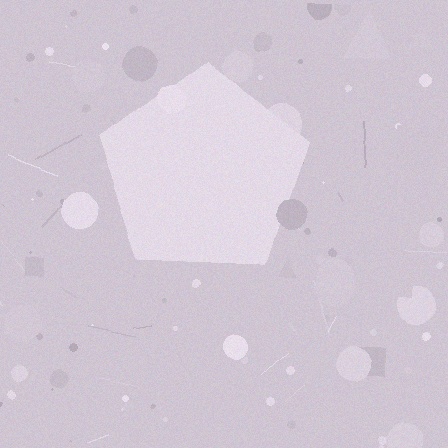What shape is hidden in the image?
A pentagon is hidden in the image.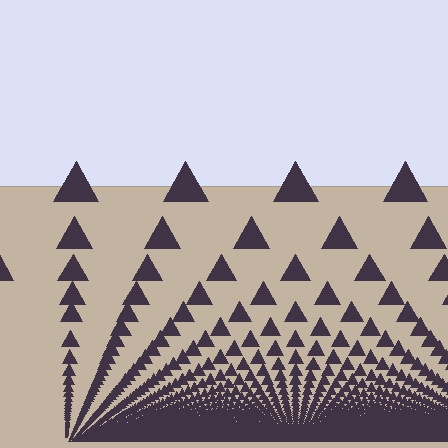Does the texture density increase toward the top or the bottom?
Density increases toward the bottom.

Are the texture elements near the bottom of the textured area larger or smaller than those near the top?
Smaller. The gradient is inverted — elements near the bottom are smaller and denser.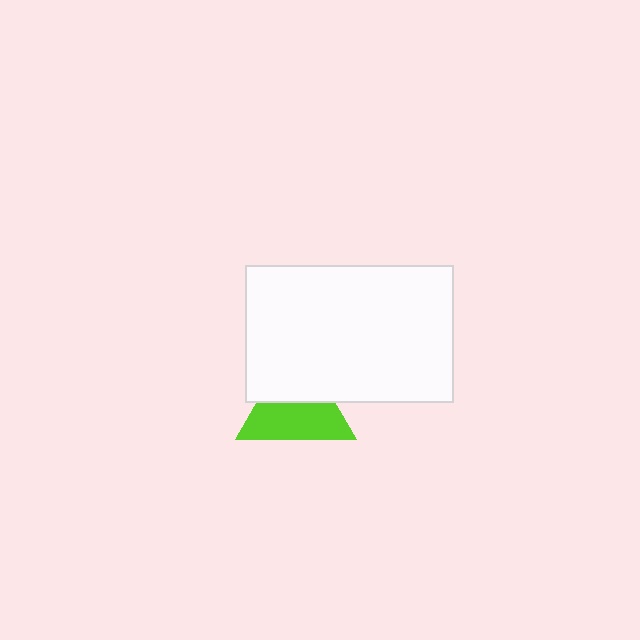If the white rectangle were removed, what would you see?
You would see the complete lime triangle.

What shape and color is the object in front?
The object in front is a white rectangle.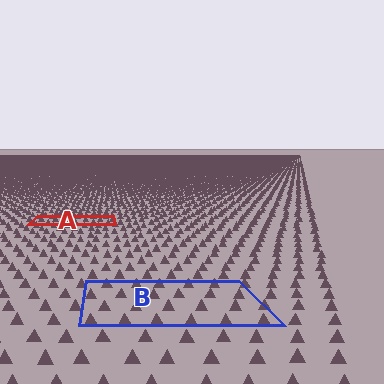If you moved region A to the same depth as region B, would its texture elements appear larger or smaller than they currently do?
They would appear larger. At a closer depth, the same texture elements are projected at a bigger on-screen size.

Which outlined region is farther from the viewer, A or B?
Region A is farther from the viewer — the texture elements inside it appear smaller and more densely packed.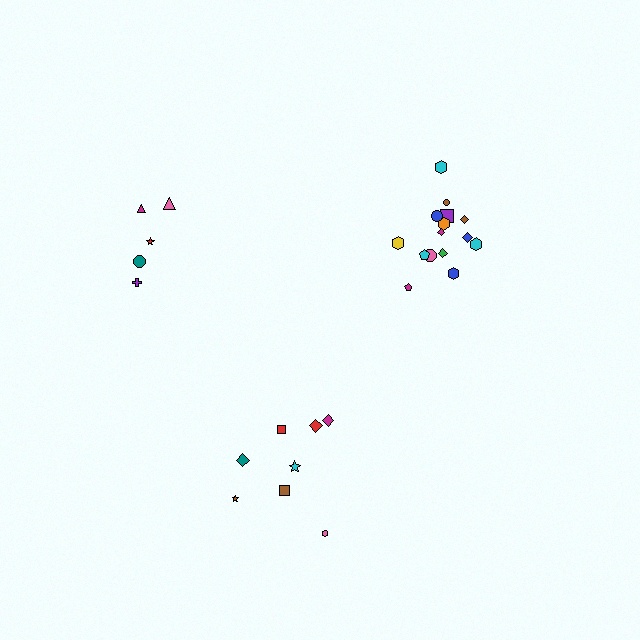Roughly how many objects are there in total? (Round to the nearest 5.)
Roughly 30 objects in total.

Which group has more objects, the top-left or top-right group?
The top-right group.